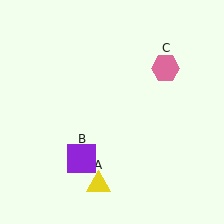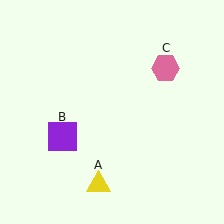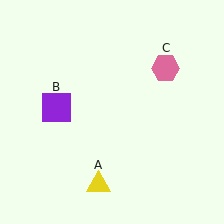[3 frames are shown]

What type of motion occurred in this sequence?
The purple square (object B) rotated clockwise around the center of the scene.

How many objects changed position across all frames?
1 object changed position: purple square (object B).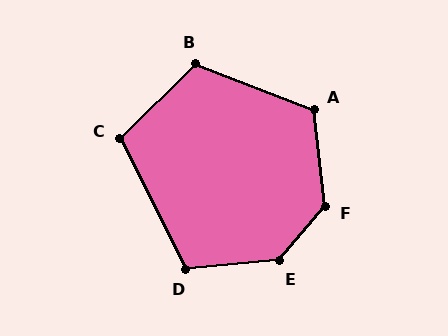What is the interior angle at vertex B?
Approximately 114 degrees (obtuse).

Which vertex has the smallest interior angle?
C, at approximately 108 degrees.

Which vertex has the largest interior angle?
E, at approximately 135 degrees.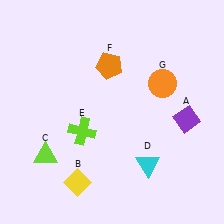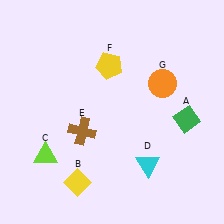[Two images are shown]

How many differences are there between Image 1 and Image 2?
There are 3 differences between the two images.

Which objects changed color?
A changed from purple to green. E changed from lime to brown. F changed from orange to yellow.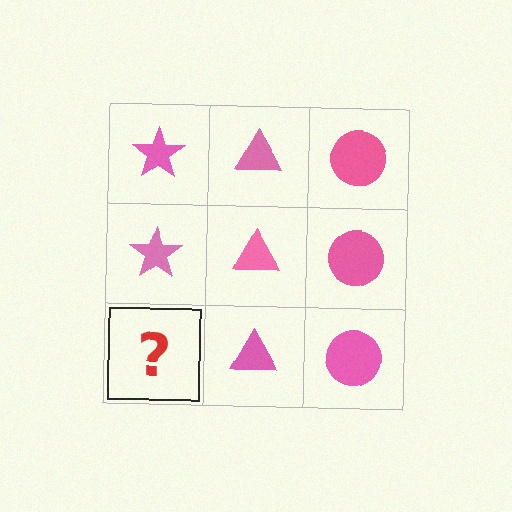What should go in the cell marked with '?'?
The missing cell should contain a pink star.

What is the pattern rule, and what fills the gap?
The rule is that each column has a consistent shape. The gap should be filled with a pink star.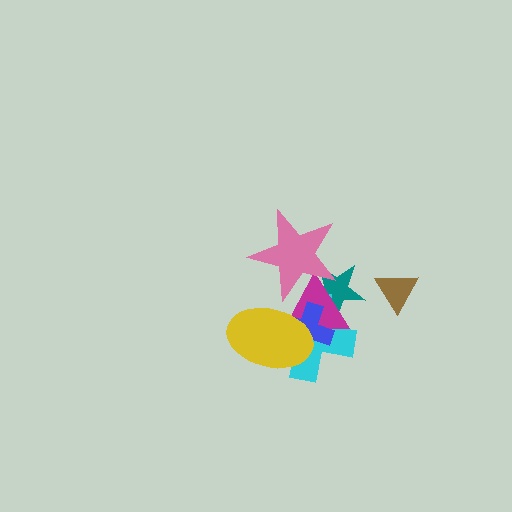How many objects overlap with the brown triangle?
0 objects overlap with the brown triangle.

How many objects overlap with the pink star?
3 objects overlap with the pink star.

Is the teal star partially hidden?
Yes, it is partially covered by another shape.